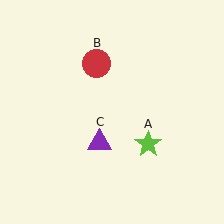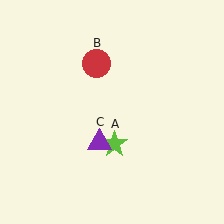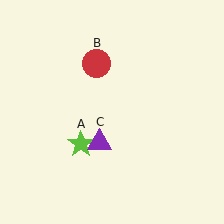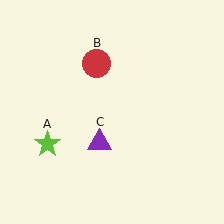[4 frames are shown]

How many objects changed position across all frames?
1 object changed position: lime star (object A).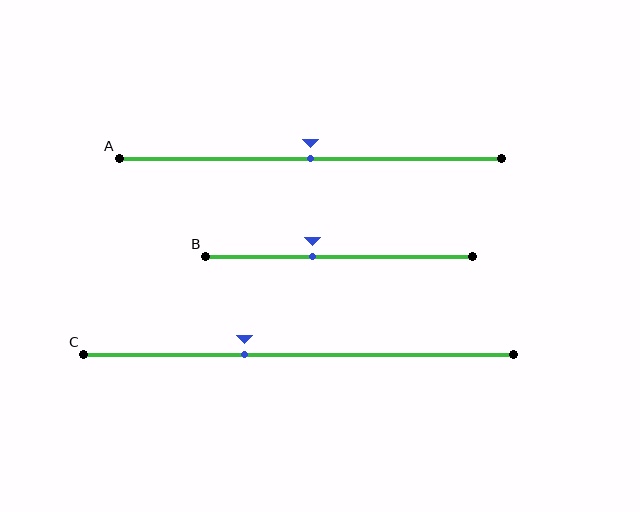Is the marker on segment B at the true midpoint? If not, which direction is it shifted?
No, the marker on segment B is shifted to the left by about 10% of the segment length.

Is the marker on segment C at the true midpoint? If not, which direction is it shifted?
No, the marker on segment C is shifted to the left by about 13% of the segment length.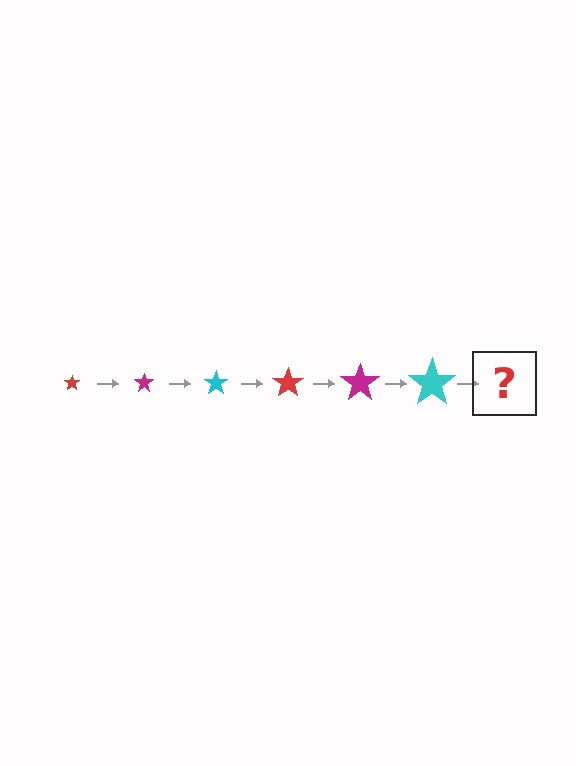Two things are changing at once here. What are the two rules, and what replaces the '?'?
The two rules are that the star grows larger each step and the color cycles through red, magenta, and cyan. The '?' should be a red star, larger than the previous one.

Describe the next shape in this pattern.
It should be a red star, larger than the previous one.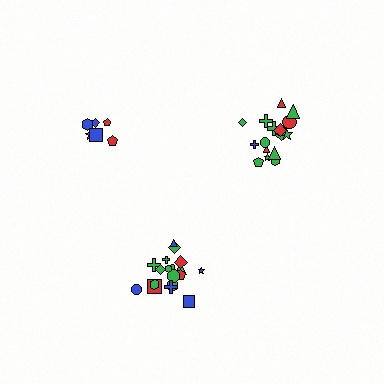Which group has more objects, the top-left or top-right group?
The top-right group.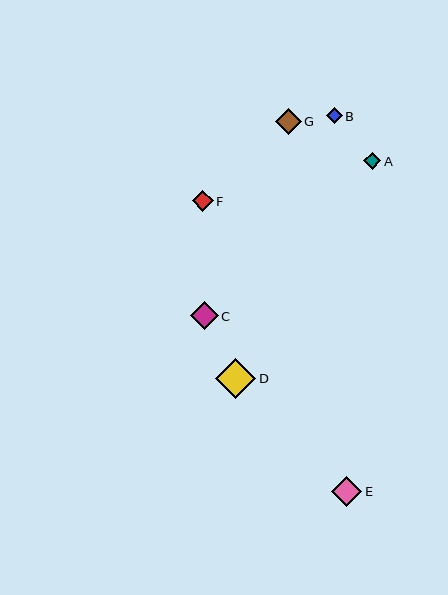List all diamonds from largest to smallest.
From largest to smallest: D, E, C, G, F, A, B.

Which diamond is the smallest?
Diamond B is the smallest with a size of approximately 16 pixels.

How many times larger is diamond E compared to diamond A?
Diamond E is approximately 1.8 times the size of diamond A.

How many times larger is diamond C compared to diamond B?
Diamond C is approximately 1.8 times the size of diamond B.